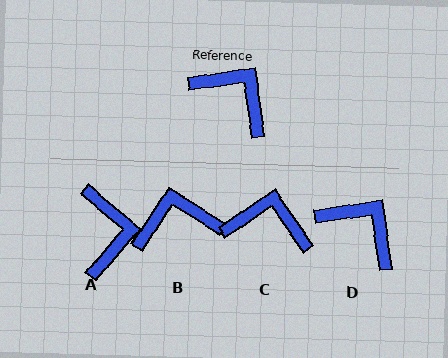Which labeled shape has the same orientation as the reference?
D.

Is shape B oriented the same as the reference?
No, it is off by about 49 degrees.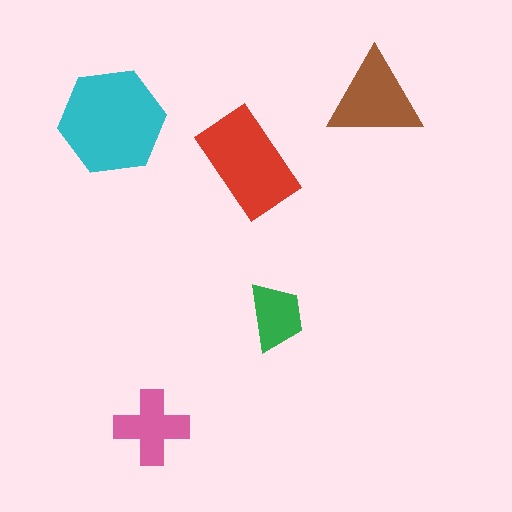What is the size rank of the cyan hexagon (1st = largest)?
1st.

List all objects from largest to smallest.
The cyan hexagon, the red rectangle, the brown triangle, the pink cross, the green trapezoid.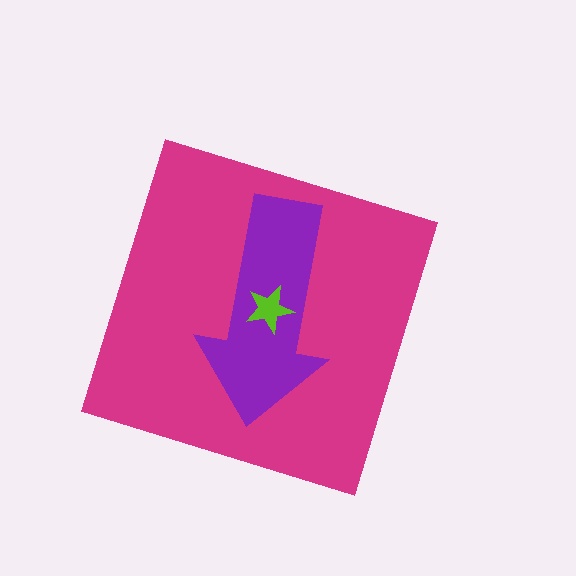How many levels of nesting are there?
3.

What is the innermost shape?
The lime star.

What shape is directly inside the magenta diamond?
The purple arrow.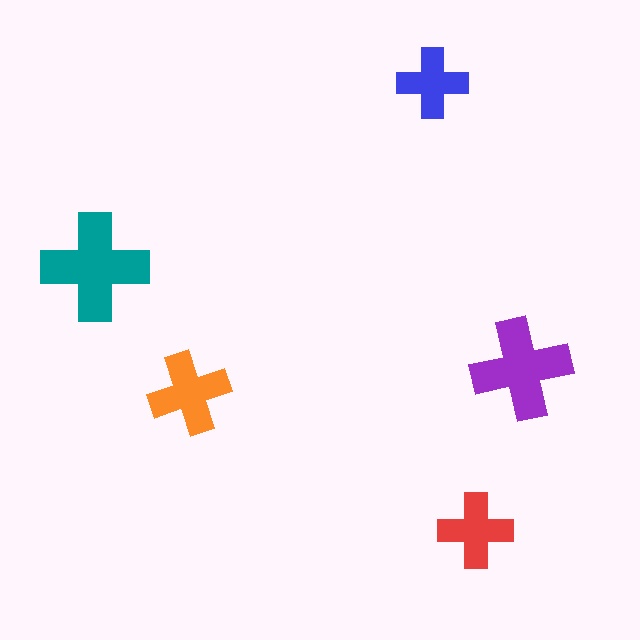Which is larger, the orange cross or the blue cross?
The orange one.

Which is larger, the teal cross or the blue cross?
The teal one.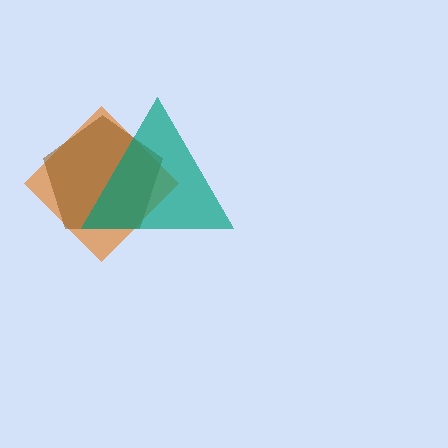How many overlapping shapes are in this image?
There are 3 overlapping shapes in the image.